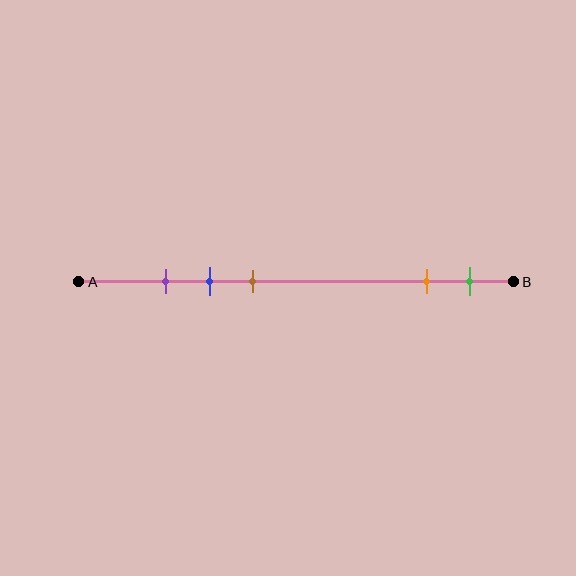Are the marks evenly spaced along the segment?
No, the marks are not evenly spaced.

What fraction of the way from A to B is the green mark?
The green mark is approximately 90% (0.9) of the way from A to B.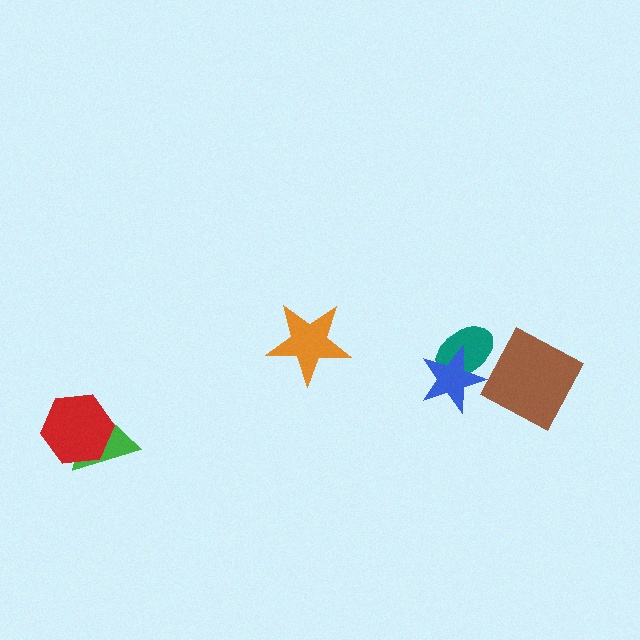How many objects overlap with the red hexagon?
1 object overlaps with the red hexagon.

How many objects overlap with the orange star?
0 objects overlap with the orange star.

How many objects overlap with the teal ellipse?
1 object overlaps with the teal ellipse.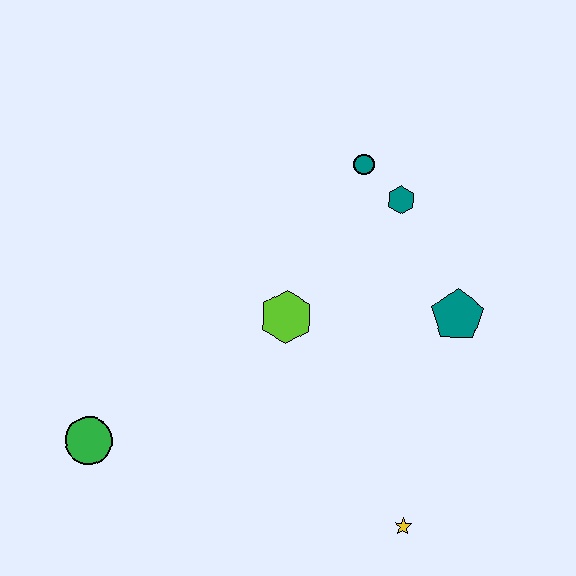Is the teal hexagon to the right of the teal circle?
Yes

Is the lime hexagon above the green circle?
Yes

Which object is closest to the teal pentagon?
The teal hexagon is closest to the teal pentagon.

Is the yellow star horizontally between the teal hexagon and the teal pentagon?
Yes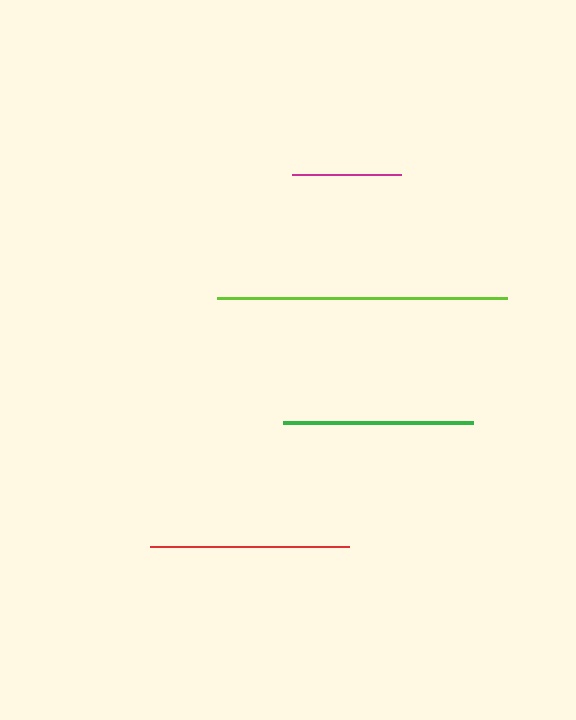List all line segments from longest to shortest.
From longest to shortest: lime, red, green, magenta.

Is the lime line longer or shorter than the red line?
The lime line is longer than the red line.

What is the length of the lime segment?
The lime segment is approximately 291 pixels long.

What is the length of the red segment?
The red segment is approximately 199 pixels long.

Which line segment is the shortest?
The magenta line is the shortest at approximately 110 pixels.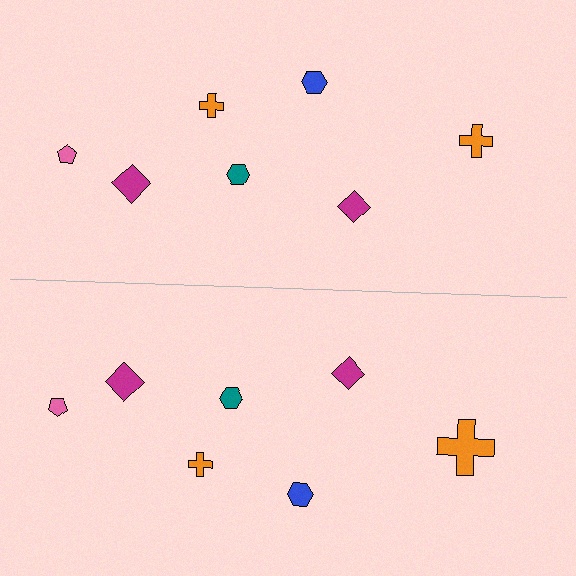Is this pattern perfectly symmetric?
No, the pattern is not perfectly symmetric. The orange cross on the bottom side has a different size than its mirror counterpart.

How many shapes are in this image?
There are 14 shapes in this image.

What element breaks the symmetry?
The orange cross on the bottom side has a different size than its mirror counterpart.